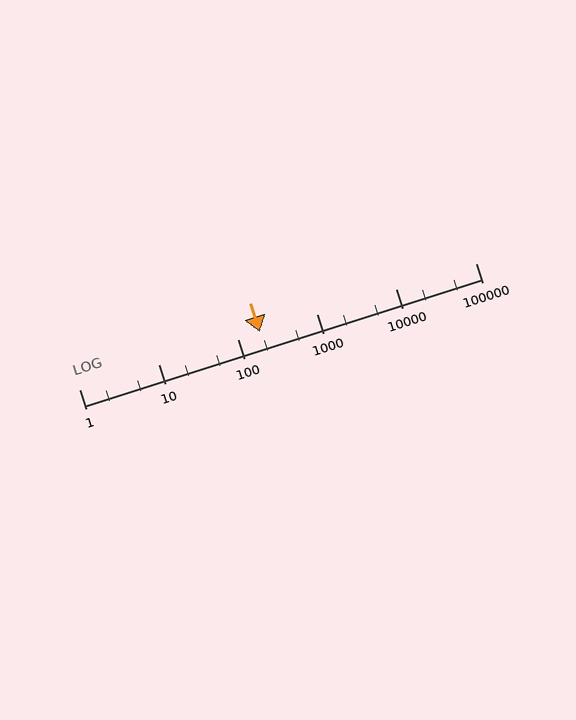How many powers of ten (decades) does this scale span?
The scale spans 5 decades, from 1 to 100000.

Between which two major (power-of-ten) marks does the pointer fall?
The pointer is between 100 and 1000.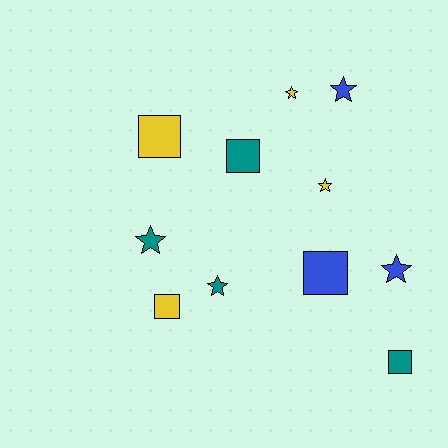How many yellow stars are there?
There are 2 yellow stars.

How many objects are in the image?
There are 11 objects.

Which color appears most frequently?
Teal, with 4 objects.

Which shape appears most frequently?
Star, with 6 objects.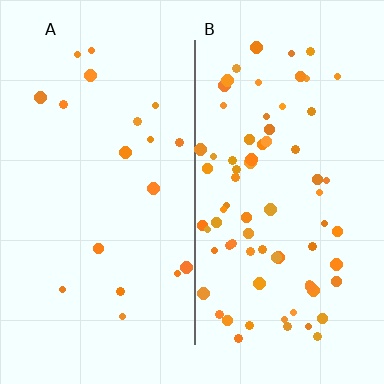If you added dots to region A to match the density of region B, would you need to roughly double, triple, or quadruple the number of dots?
Approximately quadruple.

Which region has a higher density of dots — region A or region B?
B (the right).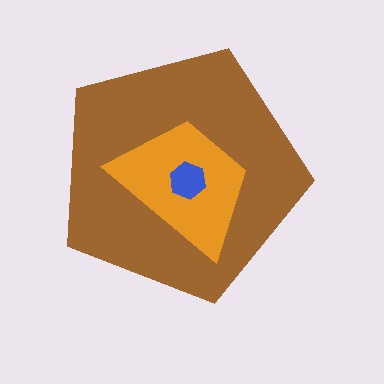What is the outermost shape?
The brown pentagon.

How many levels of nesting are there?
3.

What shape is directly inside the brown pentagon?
The orange trapezoid.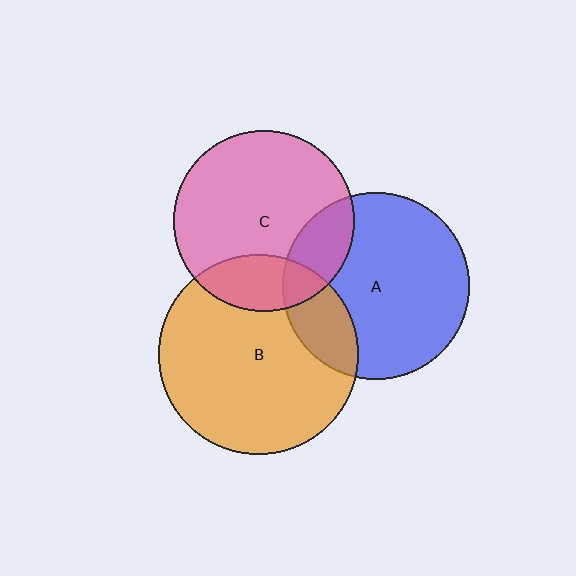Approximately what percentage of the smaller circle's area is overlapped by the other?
Approximately 20%.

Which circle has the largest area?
Circle B (orange).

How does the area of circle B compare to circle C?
Approximately 1.2 times.